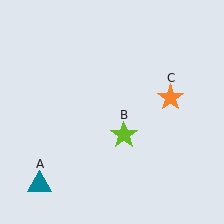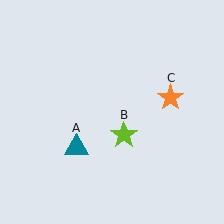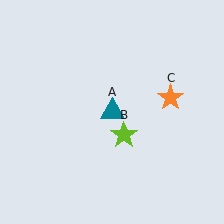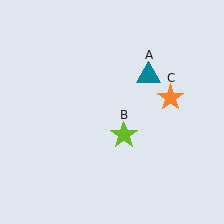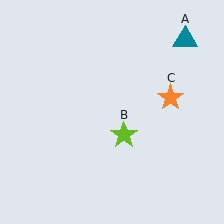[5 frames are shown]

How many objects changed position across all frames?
1 object changed position: teal triangle (object A).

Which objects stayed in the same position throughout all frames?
Lime star (object B) and orange star (object C) remained stationary.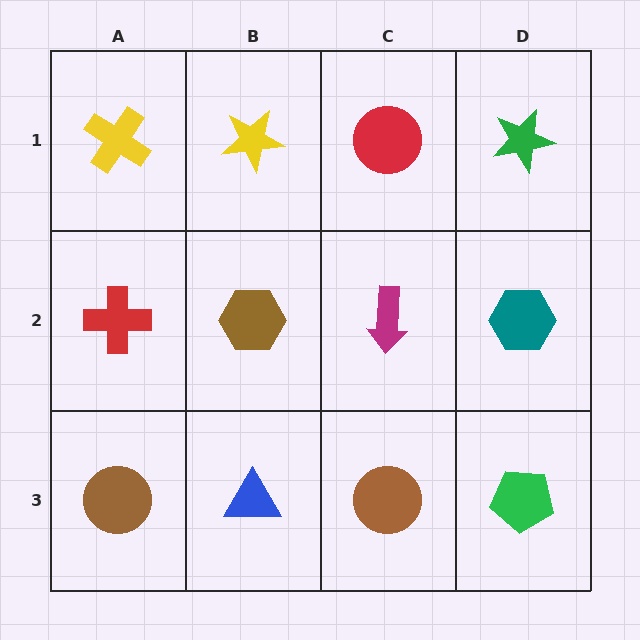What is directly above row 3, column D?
A teal hexagon.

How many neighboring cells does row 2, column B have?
4.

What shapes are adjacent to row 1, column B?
A brown hexagon (row 2, column B), a yellow cross (row 1, column A), a red circle (row 1, column C).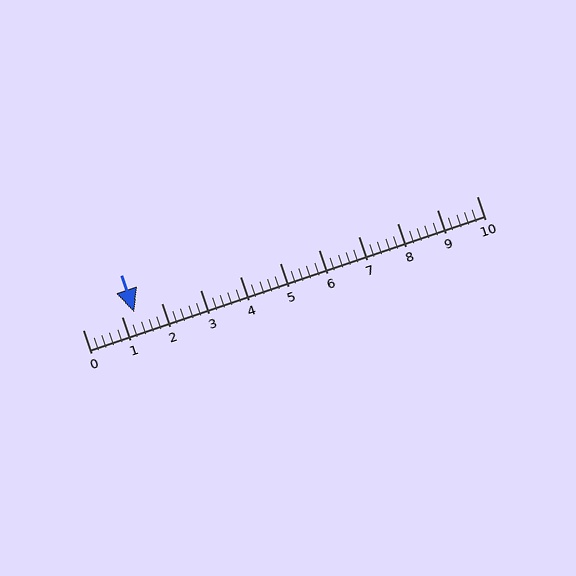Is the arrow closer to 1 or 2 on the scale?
The arrow is closer to 1.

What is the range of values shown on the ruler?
The ruler shows values from 0 to 10.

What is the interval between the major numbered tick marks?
The major tick marks are spaced 1 units apart.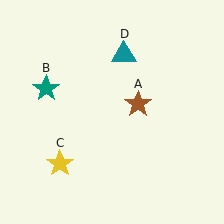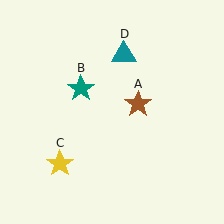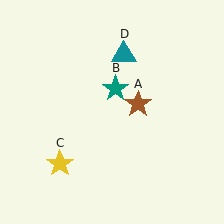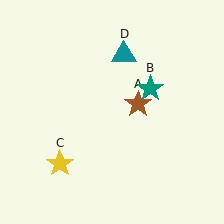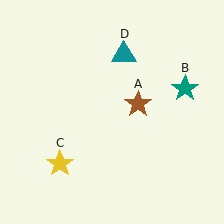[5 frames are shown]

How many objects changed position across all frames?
1 object changed position: teal star (object B).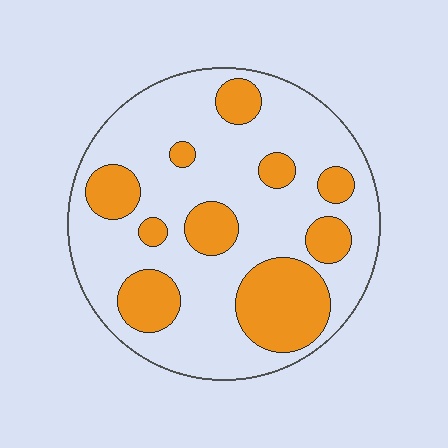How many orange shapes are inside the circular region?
10.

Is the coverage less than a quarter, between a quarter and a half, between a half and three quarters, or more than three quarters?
Between a quarter and a half.